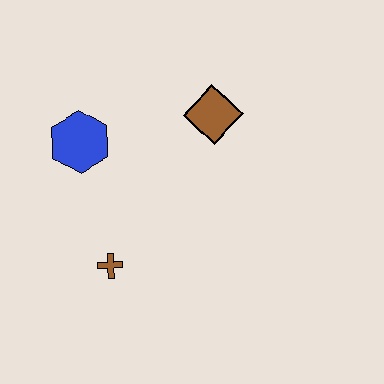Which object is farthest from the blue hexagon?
The brown diamond is farthest from the blue hexagon.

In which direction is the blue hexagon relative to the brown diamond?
The blue hexagon is to the left of the brown diamond.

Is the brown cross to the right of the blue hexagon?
Yes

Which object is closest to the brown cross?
The blue hexagon is closest to the brown cross.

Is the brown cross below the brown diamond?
Yes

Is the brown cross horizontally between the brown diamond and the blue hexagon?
Yes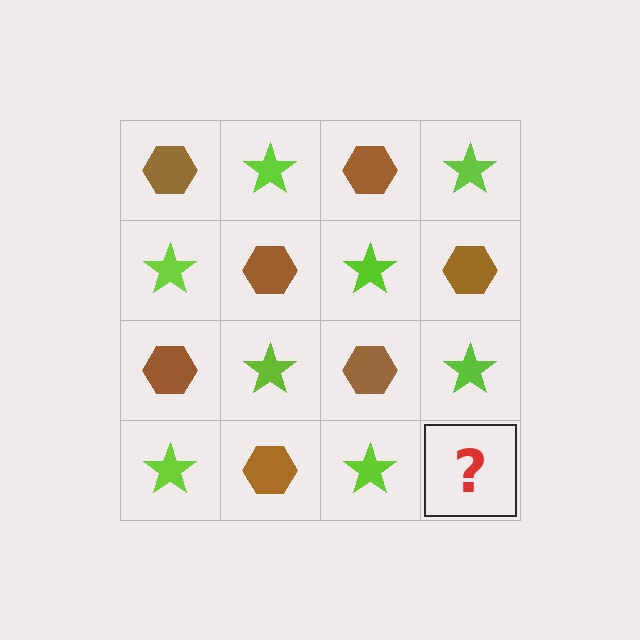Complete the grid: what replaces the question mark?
The question mark should be replaced with a brown hexagon.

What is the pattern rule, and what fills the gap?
The rule is that it alternates brown hexagon and lime star in a checkerboard pattern. The gap should be filled with a brown hexagon.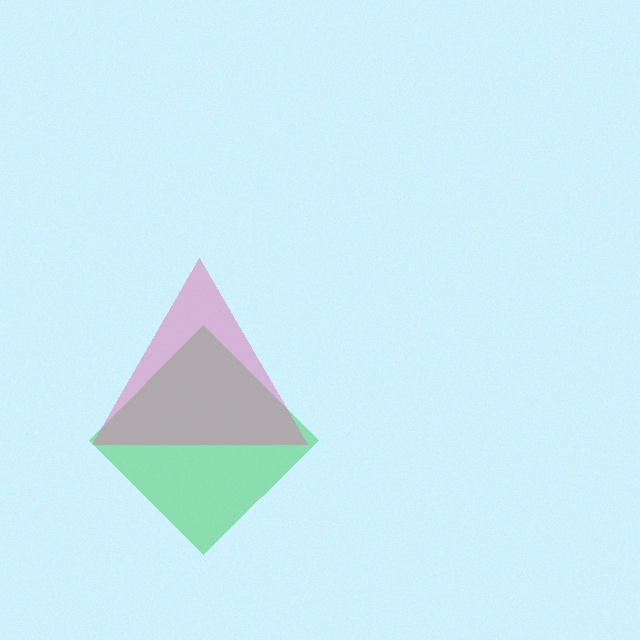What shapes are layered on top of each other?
The layered shapes are: a green diamond, a pink triangle.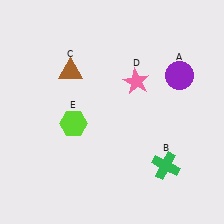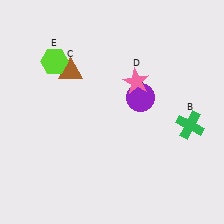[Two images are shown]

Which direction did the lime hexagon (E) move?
The lime hexagon (E) moved up.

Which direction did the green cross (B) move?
The green cross (B) moved up.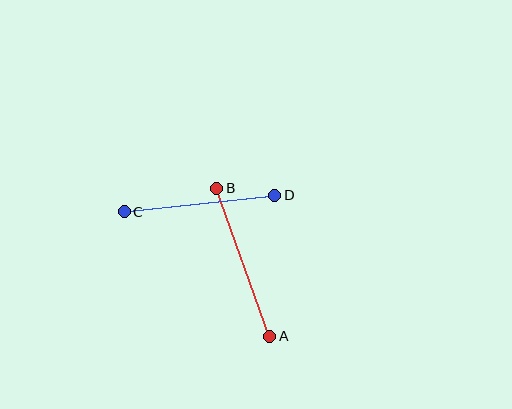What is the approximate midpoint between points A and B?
The midpoint is at approximately (243, 262) pixels.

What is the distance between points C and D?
The distance is approximately 151 pixels.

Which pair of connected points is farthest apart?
Points A and B are farthest apart.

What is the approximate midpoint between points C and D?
The midpoint is at approximately (200, 204) pixels.